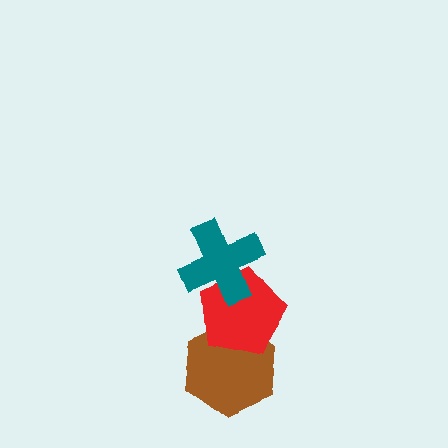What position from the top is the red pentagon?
The red pentagon is 2nd from the top.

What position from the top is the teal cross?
The teal cross is 1st from the top.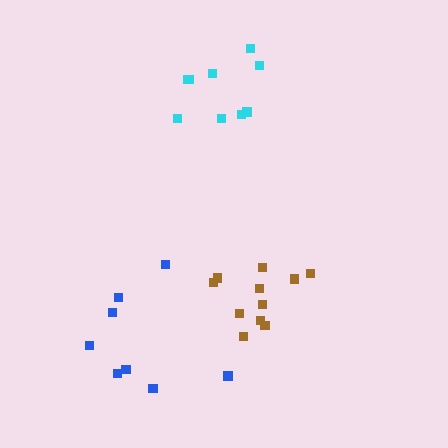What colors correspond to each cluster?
The clusters are colored: blue, brown, cyan.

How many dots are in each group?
Group 1: 8 dots, Group 2: 11 dots, Group 3: 9 dots (28 total).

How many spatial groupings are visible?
There are 3 spatial groupings.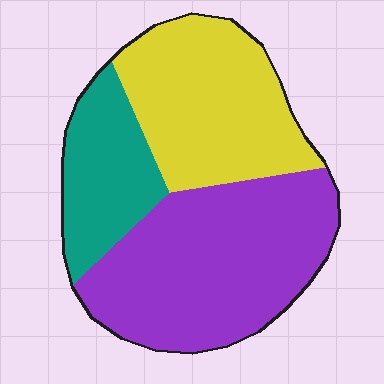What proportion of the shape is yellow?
Yellow takes up about one third (1/3) of the shape.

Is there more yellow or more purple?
Purple.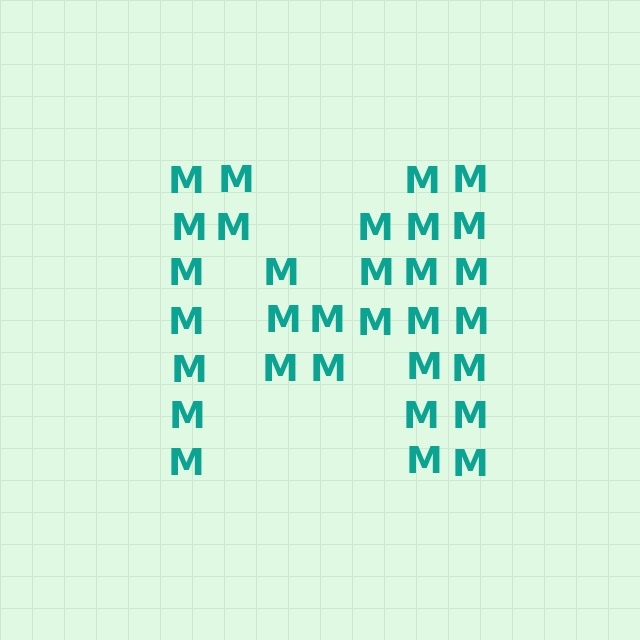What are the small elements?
The small elements are letter M's.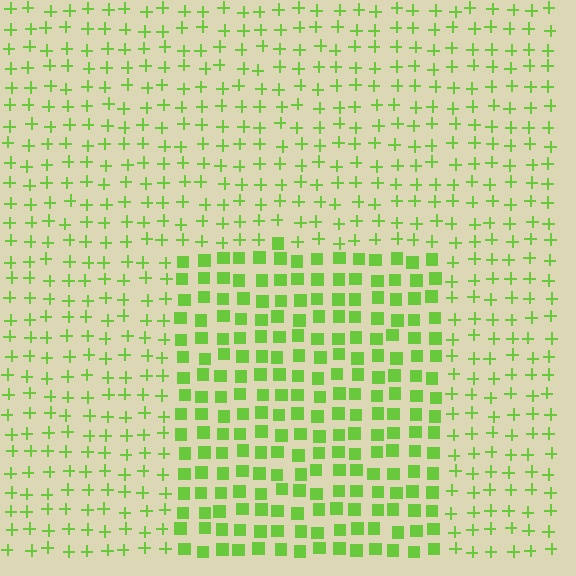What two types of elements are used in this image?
The image uses squares inside the rectangle region and plus signs outside it.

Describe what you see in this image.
The image is filled with small lime elements arranged in a uniform grid. A rectangle-shaped region contains squares, while the surrounding area contains plus signs. The boundary is defined purely by the change in element shape.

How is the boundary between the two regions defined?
The boundary is defined by a change in element shape: squares inside vs. plus signs outside. All elements share the same color and spacing.